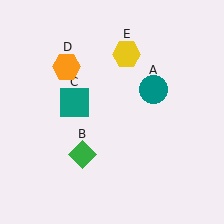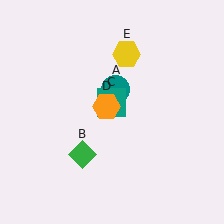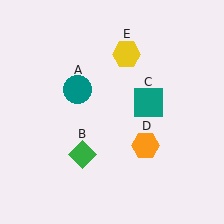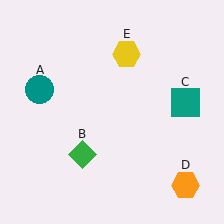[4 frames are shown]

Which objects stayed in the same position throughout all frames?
Green diamond (object B) and yellow hexagon (object E) remained stationary.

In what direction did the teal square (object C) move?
The teal square (object C) moved right.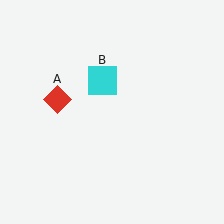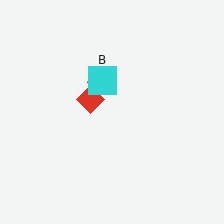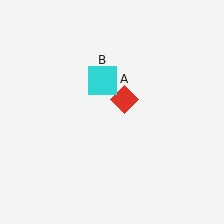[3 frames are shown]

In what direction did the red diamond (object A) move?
The red diamond (object A) moved right.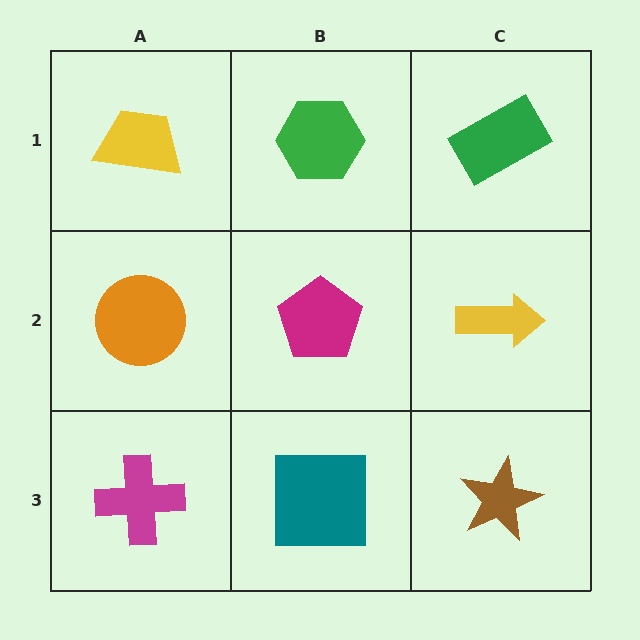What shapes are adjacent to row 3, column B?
A magenta pentagon (row 2, column B), a magenta cross (row 3, column A), a brown star (row 3, column C).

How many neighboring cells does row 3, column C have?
2.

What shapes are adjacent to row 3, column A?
An orange circle (row 2, column A), a teal square (row 3, column B).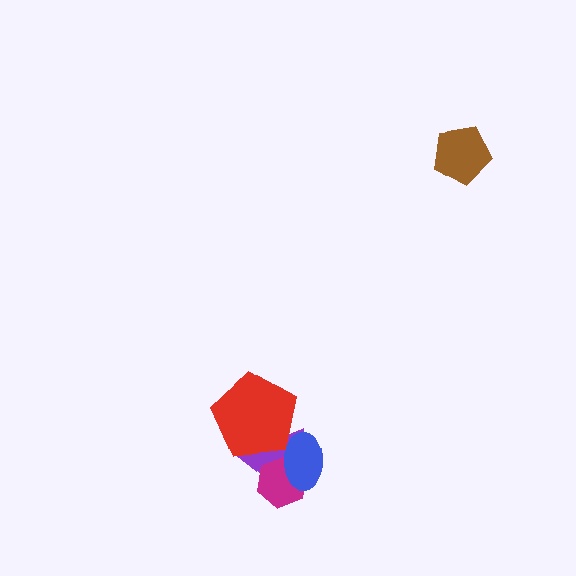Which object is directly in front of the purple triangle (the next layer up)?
The magenta hexagon is directly in front of the purple triangle.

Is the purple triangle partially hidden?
Yes, it is partially covered by another shape.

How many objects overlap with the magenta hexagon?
2 objects overlap with the magenta hexagon.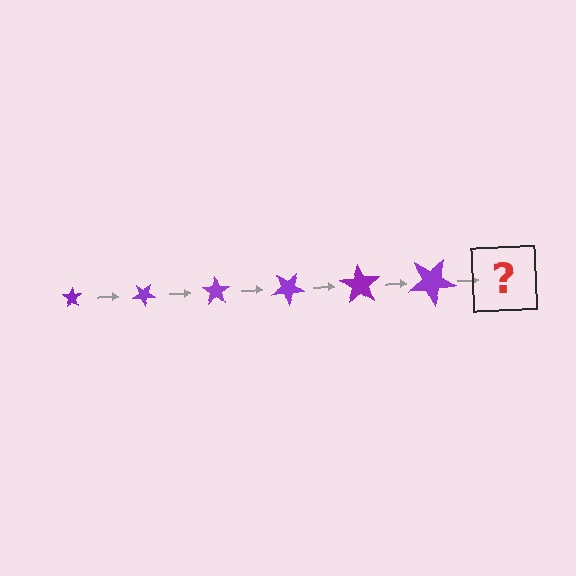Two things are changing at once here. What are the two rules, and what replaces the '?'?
The two rules are that the star grows larger each step and it rotates 35 degrees each step. The '?' should be a star, larger than the previous one and rotated 210 degrees from the start.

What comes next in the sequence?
The next element should be a star, larger than the previous one and rotated 210 degrees from the start.